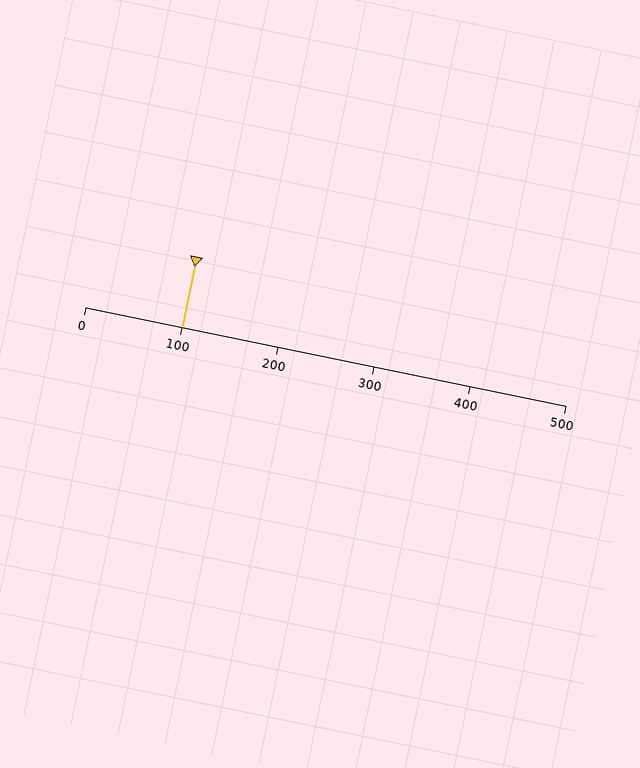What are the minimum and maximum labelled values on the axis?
The axis runs from 0 to 500.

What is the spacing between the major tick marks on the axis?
The major ticks are spaced 100 apart.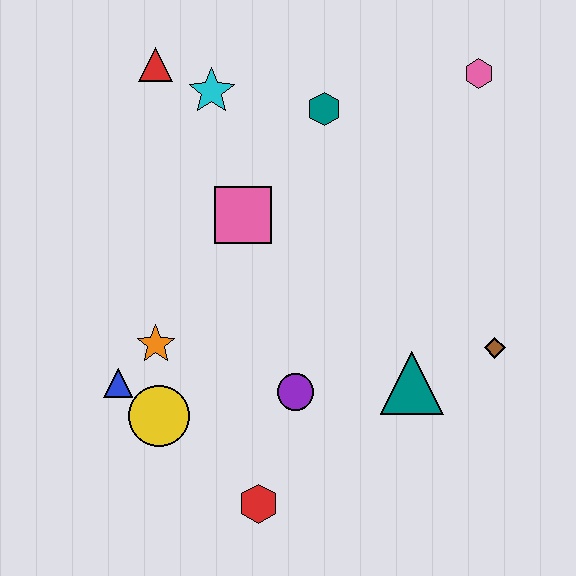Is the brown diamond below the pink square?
Yes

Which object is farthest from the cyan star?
The red hexagon is farthest from the cyan star.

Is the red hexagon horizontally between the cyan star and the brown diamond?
Yes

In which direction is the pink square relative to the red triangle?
The pink square is below the red triangle.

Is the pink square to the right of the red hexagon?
No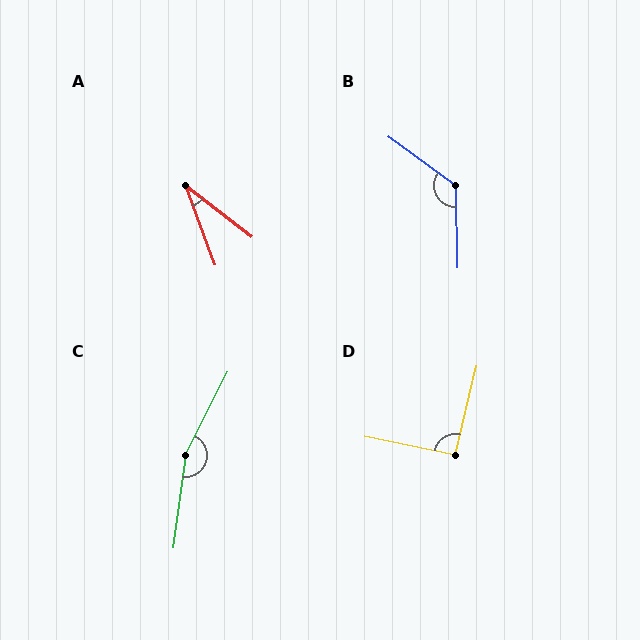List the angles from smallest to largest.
A (32°), D (91°), B (127°), C (160°).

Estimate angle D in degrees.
Approximately 91 degrees.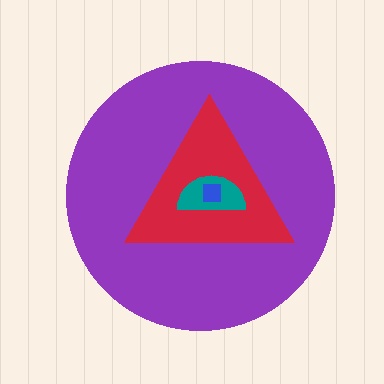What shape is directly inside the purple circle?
The red triangle.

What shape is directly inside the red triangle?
The teal semicircle.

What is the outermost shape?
The purple circle.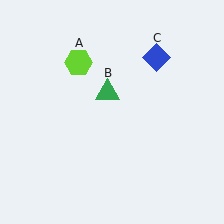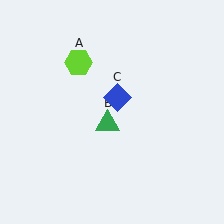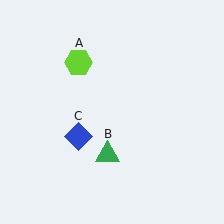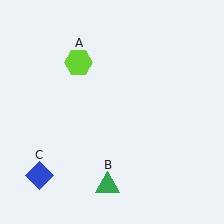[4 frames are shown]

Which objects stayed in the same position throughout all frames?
Lime hexagon (object A) remained stationary.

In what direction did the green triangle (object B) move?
The green triangle (object B) moved down.